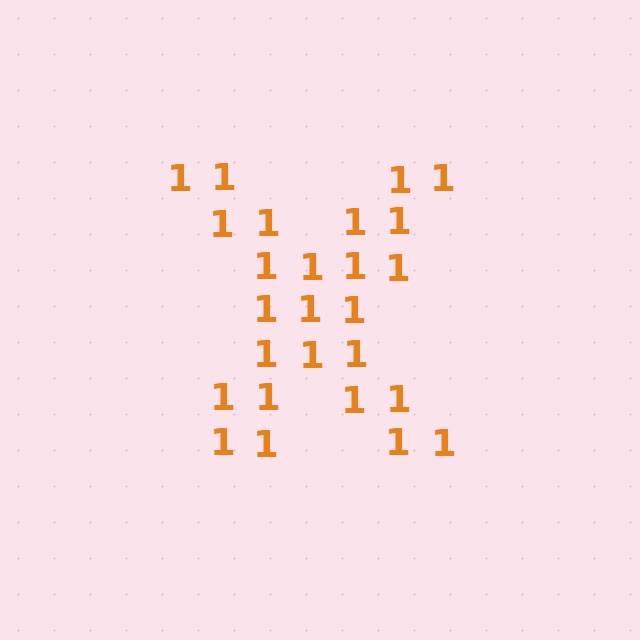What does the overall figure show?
The overall figure shows the letter X.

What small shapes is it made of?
It is made of small digit 1's.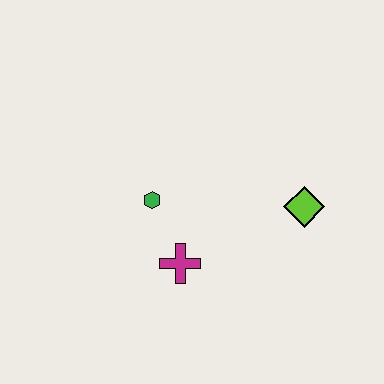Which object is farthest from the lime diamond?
The green hexagon is farthest from the lime diamond.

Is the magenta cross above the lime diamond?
No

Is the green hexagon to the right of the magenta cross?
No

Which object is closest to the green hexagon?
The magenta cross is closest to the green hexagon.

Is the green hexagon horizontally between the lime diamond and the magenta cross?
No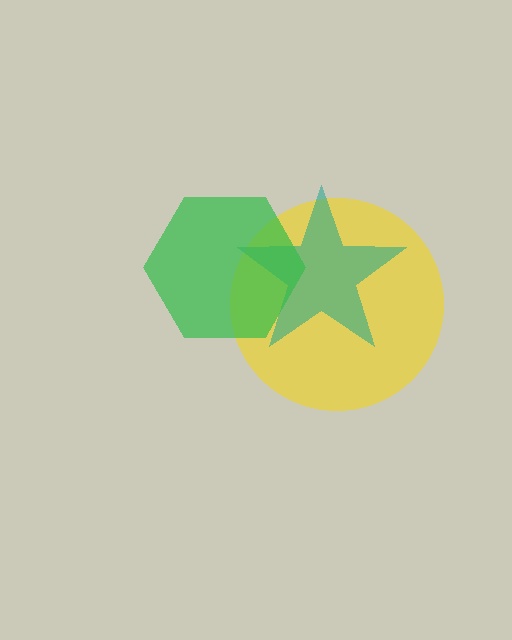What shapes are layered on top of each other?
The layered shapes are: a yellow circle, a teal star, a green hexagon.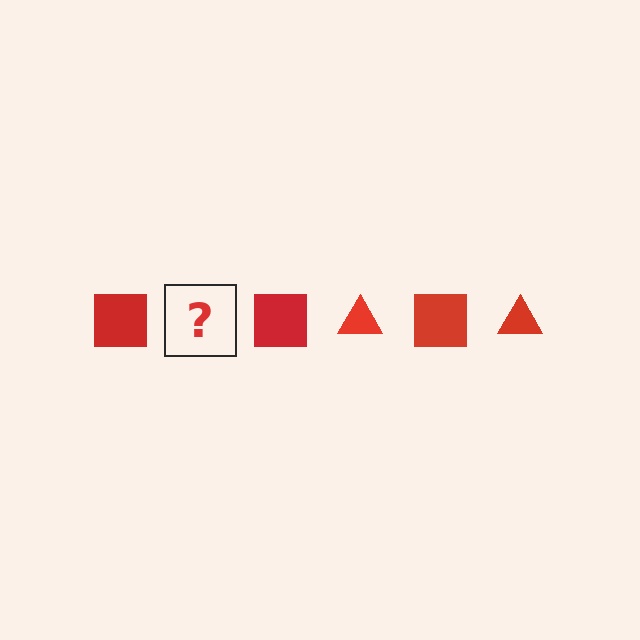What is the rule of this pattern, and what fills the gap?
The rule is that the pattern cycles through square, triangle shapes in red. The gap should be filled with a red triangle.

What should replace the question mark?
The question mark should be replaced with a red triangle.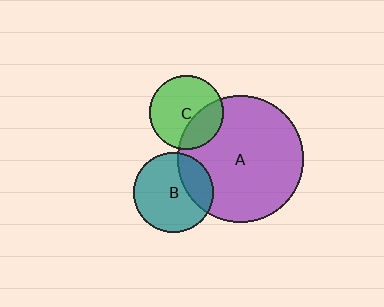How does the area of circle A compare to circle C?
Approximately 2.9 times.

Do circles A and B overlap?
Yes.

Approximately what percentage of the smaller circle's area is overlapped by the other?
Approximately 25%.